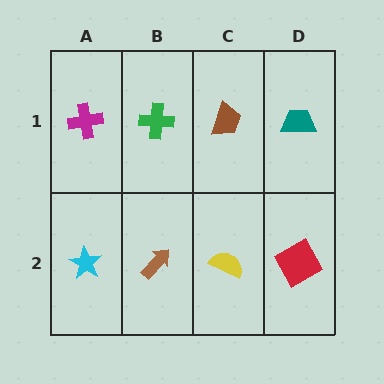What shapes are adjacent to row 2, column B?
A green cross (row 1, column B), a cyan star (row 2, column A), a yellow semicircle (row 2, column C).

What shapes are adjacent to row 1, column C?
A yellow semicircle (row 2, column C), a green cross (row 1, column B), a teal trapezoid (row 1, column D).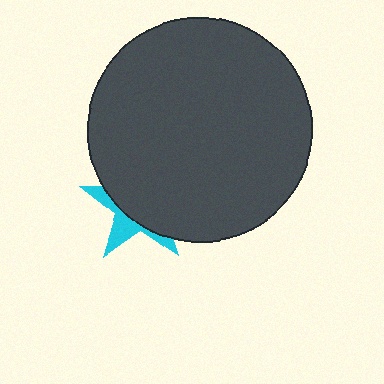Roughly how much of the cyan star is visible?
A small part of it is visible (roughly 30%).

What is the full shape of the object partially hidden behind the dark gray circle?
The partially hidden object is a cyan star.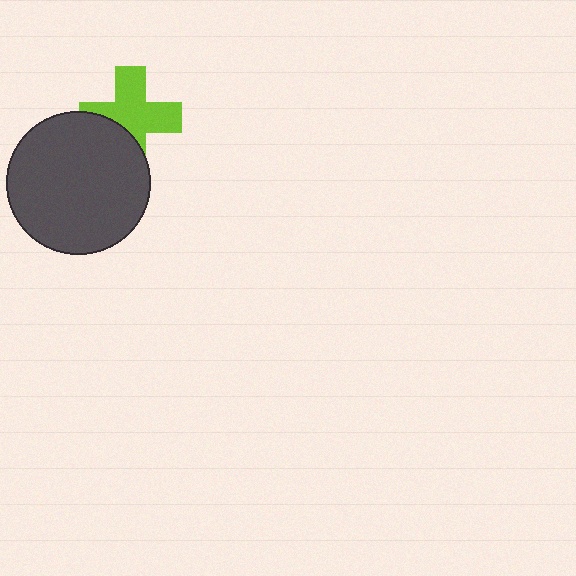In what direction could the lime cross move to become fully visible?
The lime cross could move toward the upper-right. That would shift it out from behind the dark gray circle entirely.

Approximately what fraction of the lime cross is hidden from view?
Roughly 32% of the lime cross is hidden behind the dark gray circle.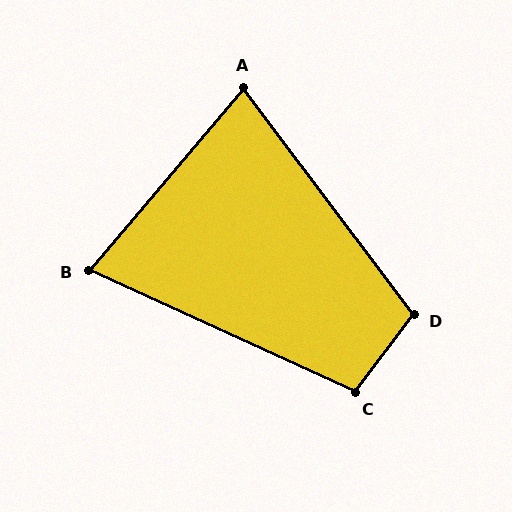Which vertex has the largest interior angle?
D, at approximately 106 degrees.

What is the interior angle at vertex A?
Approximately 77 degrees (acute).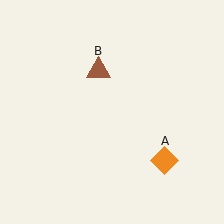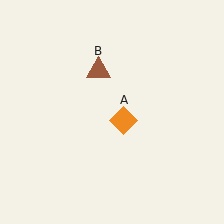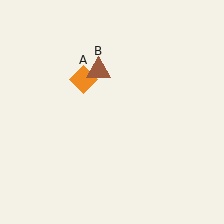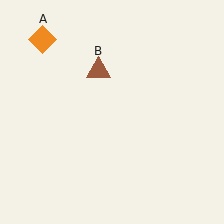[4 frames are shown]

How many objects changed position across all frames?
1 object changed position: orange diamond (object A).